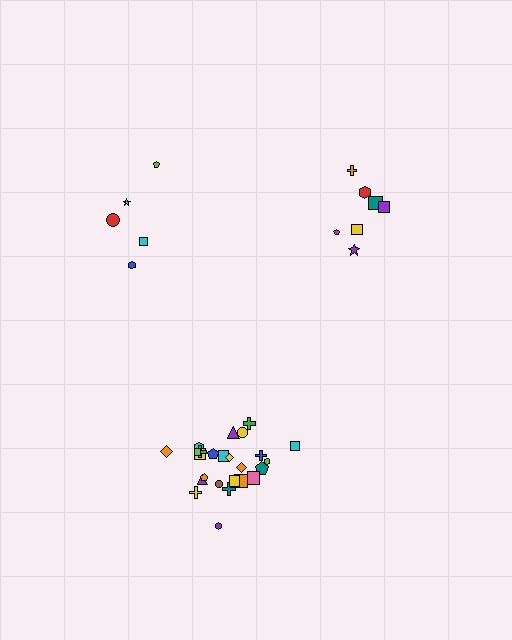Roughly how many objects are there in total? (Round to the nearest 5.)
Roughly 35 objects in total.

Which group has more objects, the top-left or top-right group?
The top-right group.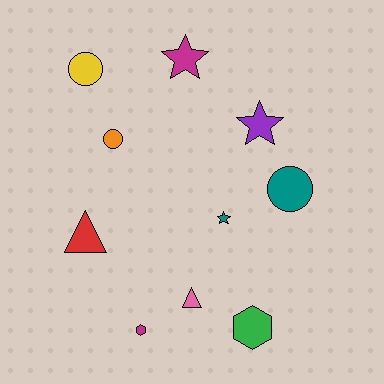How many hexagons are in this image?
There are 2 hexagons.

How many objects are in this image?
There are 10 objects.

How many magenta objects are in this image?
There are 2 magenta objects.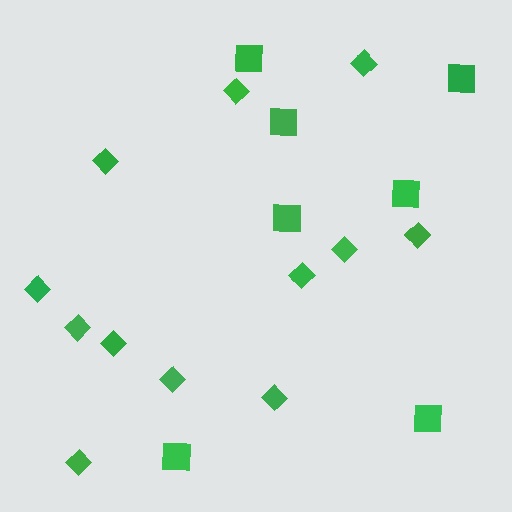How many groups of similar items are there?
There are 2 groups: one group of diamonds (12) and one group of squares (7).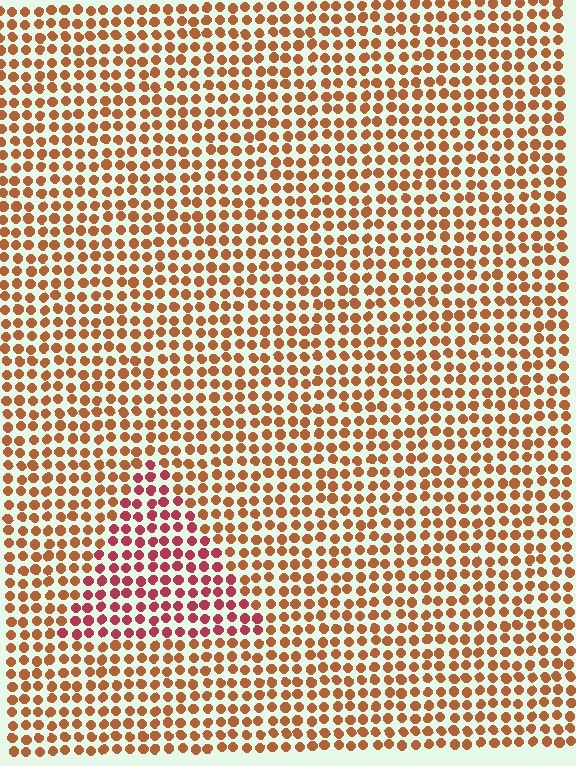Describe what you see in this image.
The image is filled with small brown elements in a uniform arrangement. A triangle-shaped region is visible where the elements are tinted to a slightly different hue, forming a subtle color boundary.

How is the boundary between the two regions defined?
The boundary is defined purely by a slight shift in hue (about 34 degrees). Spacing, size, and orientation are identical on both sides.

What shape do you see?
I see a triangle.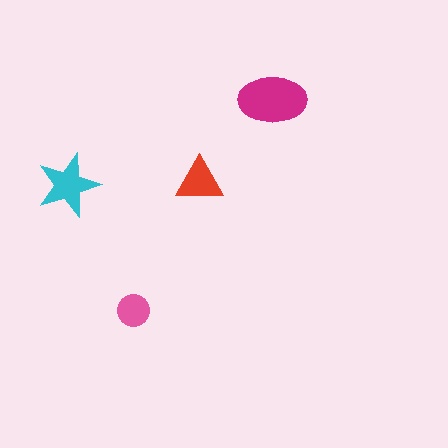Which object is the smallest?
The pink circle.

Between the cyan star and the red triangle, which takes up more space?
The cyan star.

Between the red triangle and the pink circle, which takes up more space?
The red triangle.